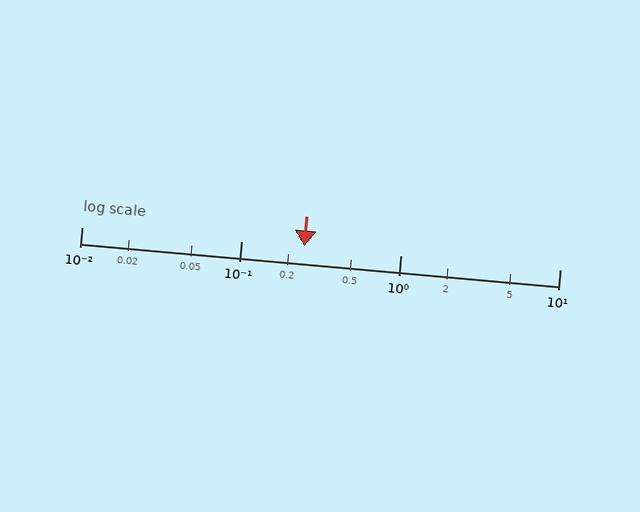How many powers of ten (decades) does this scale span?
The scale spans 3 decades, from 0.01 to 10.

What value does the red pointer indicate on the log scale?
The pointer indicates approximately 0.25.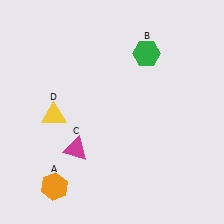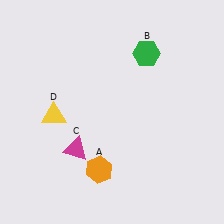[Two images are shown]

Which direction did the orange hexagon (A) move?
The orange hexagon (A) moved right.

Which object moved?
The orange hexagon (A) moved right.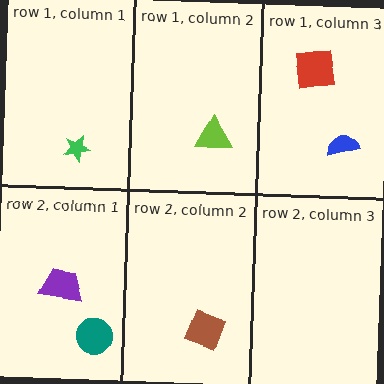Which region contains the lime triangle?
The row 1, column 2 region.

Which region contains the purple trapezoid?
The row 2, column 1 region.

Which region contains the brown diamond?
The row 2, column 2 region.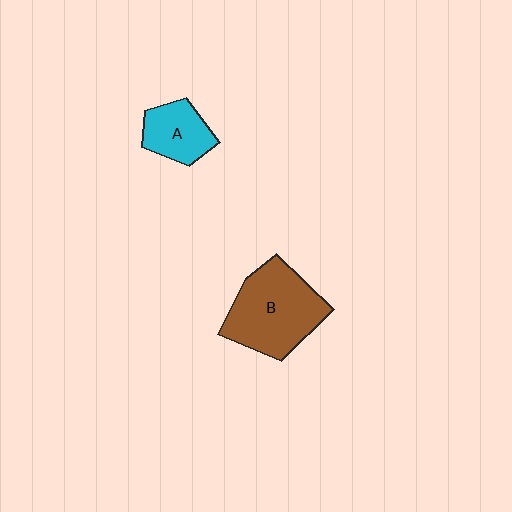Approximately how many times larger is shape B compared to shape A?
Approximately 2.0 times.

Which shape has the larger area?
Shape B (brown).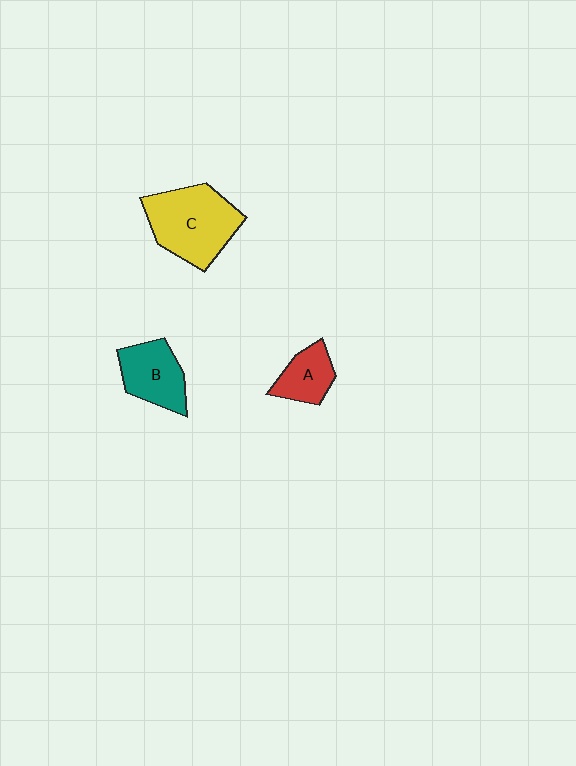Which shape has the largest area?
Shape C (yellow).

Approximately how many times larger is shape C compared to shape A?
Approximately 2.2 times.